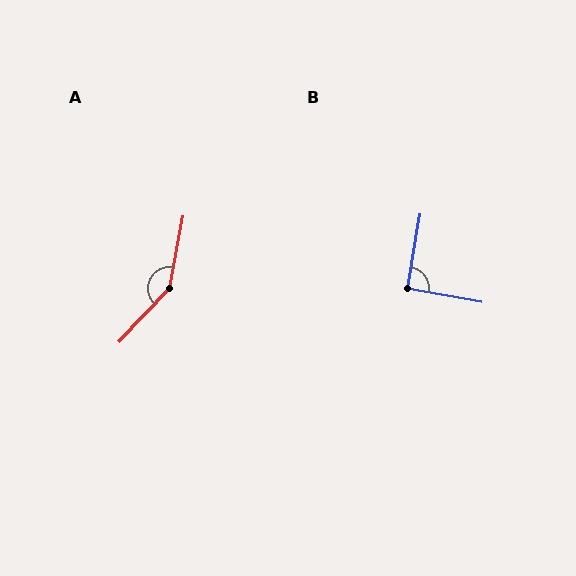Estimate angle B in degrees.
Approximately 91 degrees.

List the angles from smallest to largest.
B (91°), A (147°).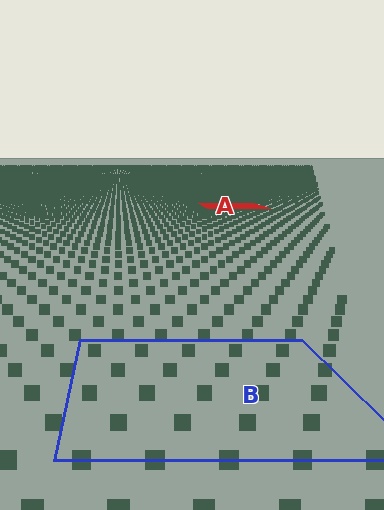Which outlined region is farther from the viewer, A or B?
Region A is farther from the viewer — the texture elements inside it appear smaller and more densely packed.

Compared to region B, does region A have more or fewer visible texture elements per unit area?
Region A has more texture elements per unit area — they are packed more densely because it is farther away.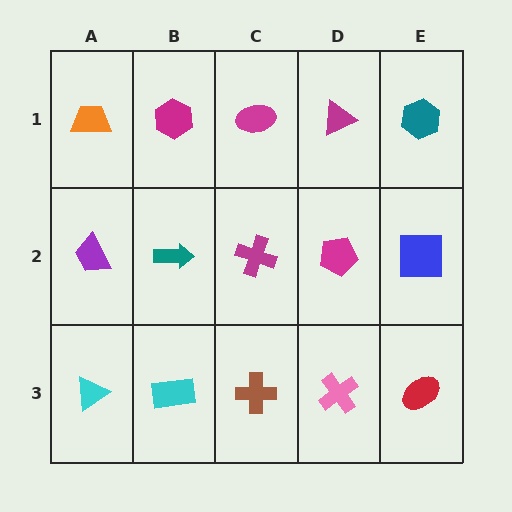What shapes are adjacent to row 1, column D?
A magenta pentagon (row 2, column D), a magenta ellipse (row 1, column C), a teal hexagon (row 1, column E).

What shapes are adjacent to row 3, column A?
A purple trapezoid (row 2, column A), a cyan rectangle (row 3, column B).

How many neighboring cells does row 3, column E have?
2.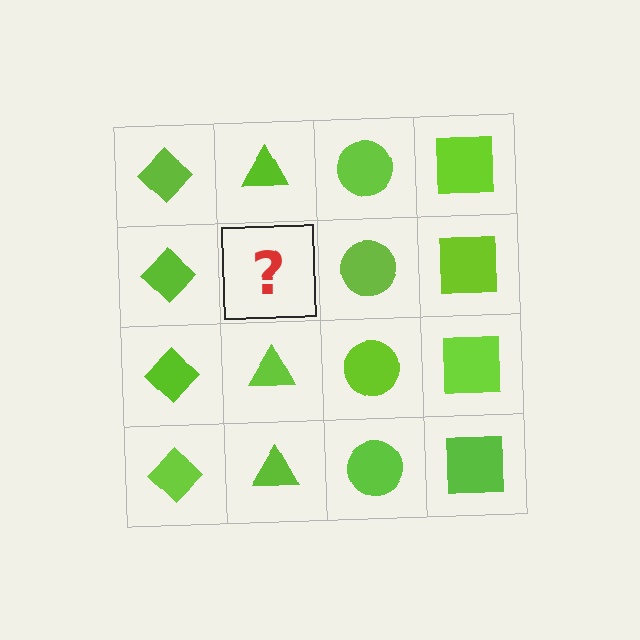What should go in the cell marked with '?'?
The missing cell should contain a lime triangle.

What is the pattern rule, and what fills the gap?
The rule is that each column has a consistent shape. The gap should be filled with a lime triangle.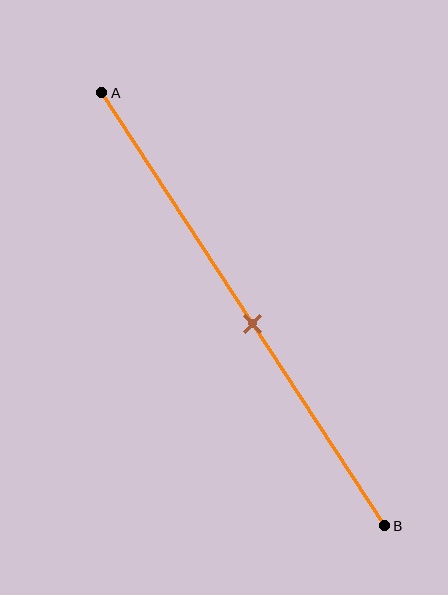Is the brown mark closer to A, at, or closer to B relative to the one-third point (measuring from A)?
The brown mark is closer to point B than the one-third point of segment AB.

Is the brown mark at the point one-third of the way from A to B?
No, the mark is at about 55% from A, not at the 33% one-third point.